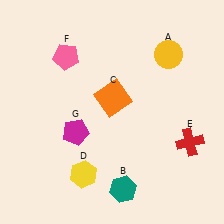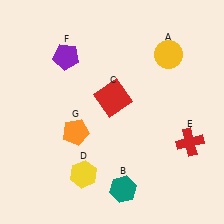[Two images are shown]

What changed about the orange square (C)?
In Image 1, C is orange. In Image 2, it changed to red.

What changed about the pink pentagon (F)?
In Image 1, F is pink. In Image 2, it changed to purple.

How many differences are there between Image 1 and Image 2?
There are 3 differences between the two images.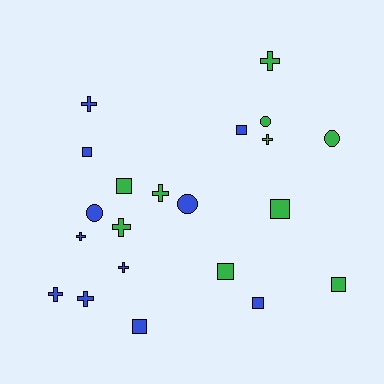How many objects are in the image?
There are 21 objects.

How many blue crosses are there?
There are 5 blue crosses.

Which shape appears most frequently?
Cross, with 9 objects.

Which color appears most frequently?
Blue, with 11 objects.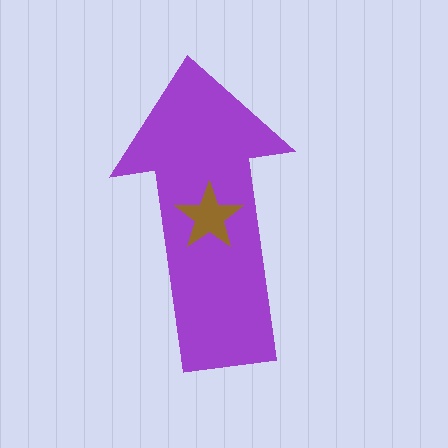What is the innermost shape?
The brown star.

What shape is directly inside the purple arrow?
The brown star.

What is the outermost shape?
The purple arrow.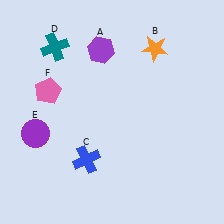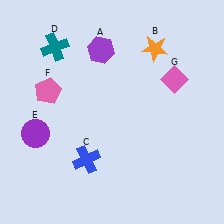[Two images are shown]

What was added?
A pink diamond (G) was added in Image 2.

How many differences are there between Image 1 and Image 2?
There is 1 difference between the two images.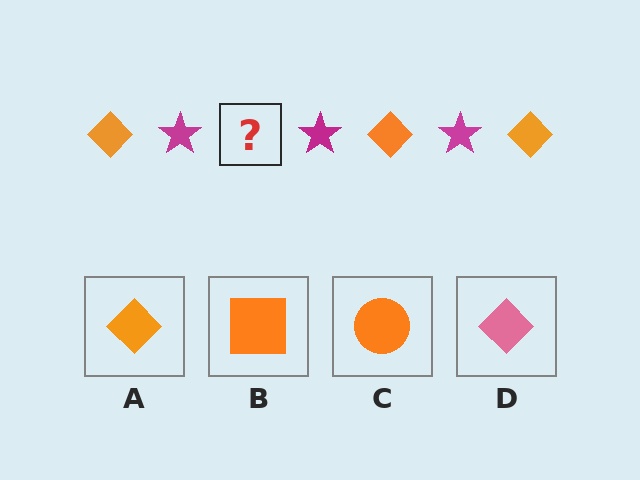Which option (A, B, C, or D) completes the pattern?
A.